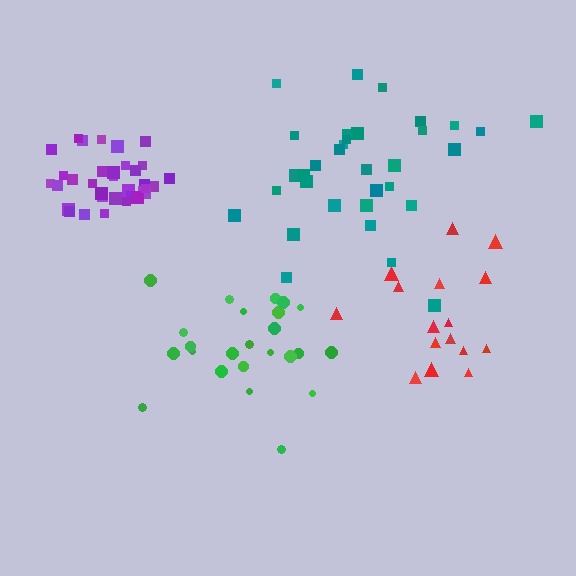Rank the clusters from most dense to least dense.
purple, green, teal, red.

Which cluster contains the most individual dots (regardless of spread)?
Purple (33).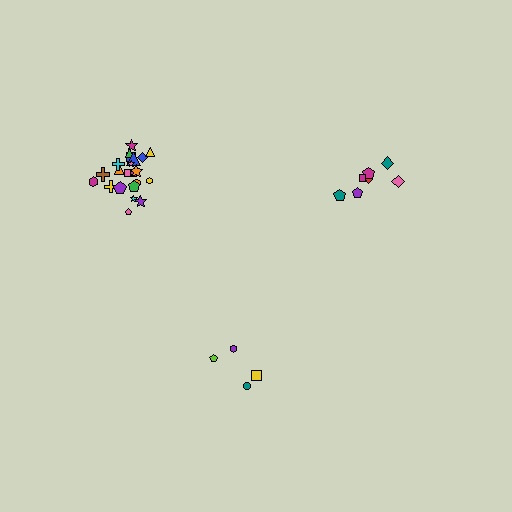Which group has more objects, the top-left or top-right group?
The top-left group.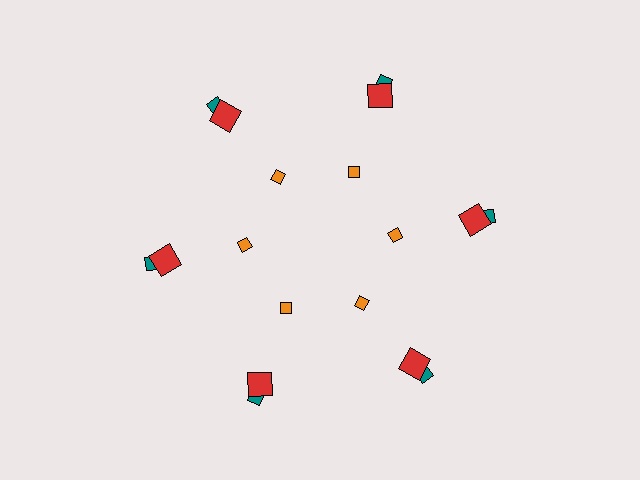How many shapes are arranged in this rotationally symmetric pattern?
There are 18 shapes, arranged in 6 groups of 3.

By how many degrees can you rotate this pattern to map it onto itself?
The pattern maps onto itself every 60 degrees of rotation.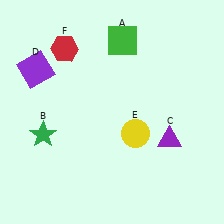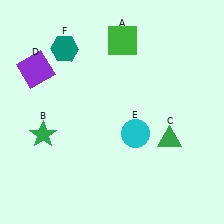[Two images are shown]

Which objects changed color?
C changed from purple to green. E changed from yellow to cyan. F changed from red to teal.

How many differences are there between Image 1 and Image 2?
There are 3 differences between the two images.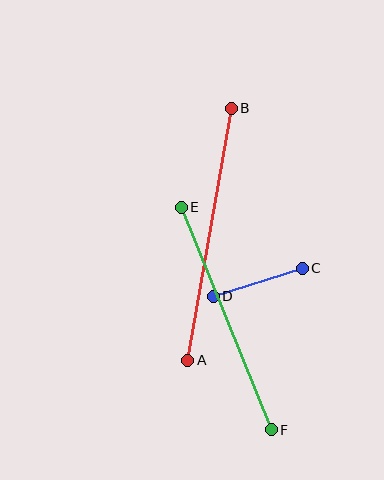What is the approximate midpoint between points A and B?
The midpoint is at approximately (210, 234) pixels.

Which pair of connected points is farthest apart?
Points A and B are farthest apart.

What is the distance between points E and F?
The distance is approximately 240 pixels.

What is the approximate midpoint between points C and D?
The midpoint is at approximately (258, 282) pixels.